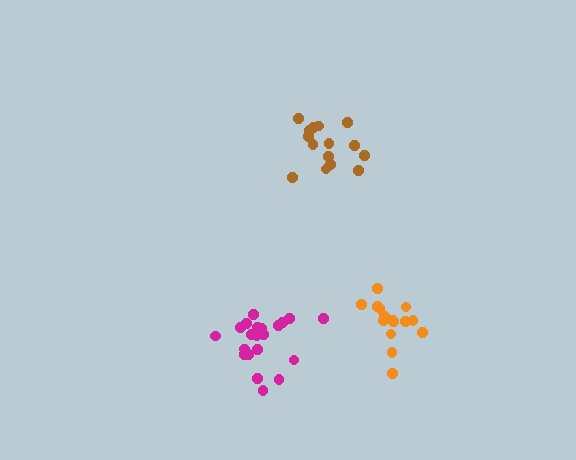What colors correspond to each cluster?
The clusters are colored: brown, orange, magenta.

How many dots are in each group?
Group 1: 15 dots, Group 2: 15 dots, Group 3: 21 dots (51 total).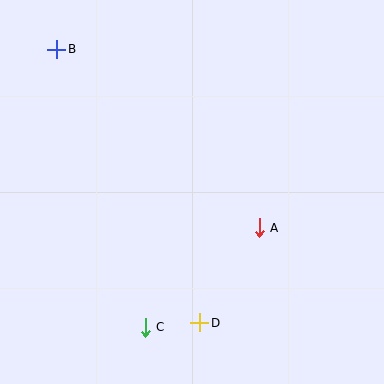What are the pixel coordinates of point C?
Point C is at (145, 327).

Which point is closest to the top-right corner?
Point A is closest to the top-right corner.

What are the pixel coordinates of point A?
Point A is at (259, 228).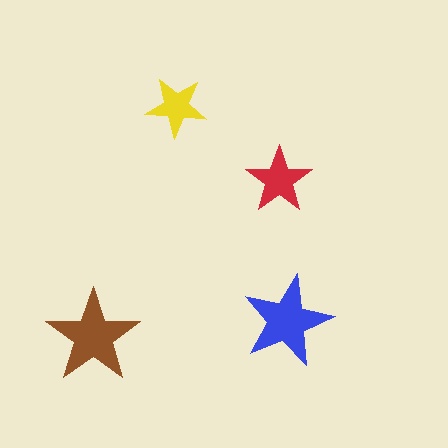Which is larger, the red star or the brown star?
The brown one.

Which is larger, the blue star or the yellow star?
The blue one.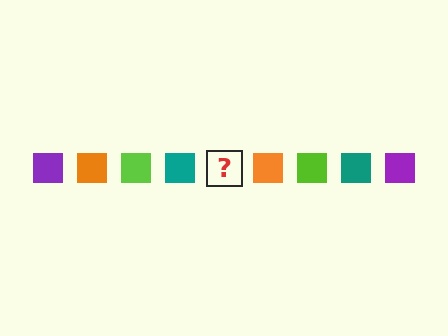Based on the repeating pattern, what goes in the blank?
The blank should be a purple square.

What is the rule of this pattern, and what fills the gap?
The rule is that the pattern cycles through purple, orange, lime, teal squares. The gap should be filled with a purple square.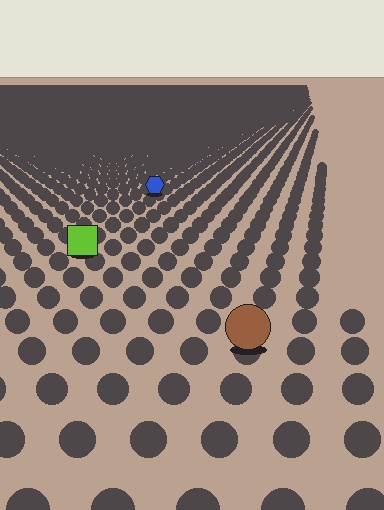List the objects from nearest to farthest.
From nearest to farthest: the brown circle, the lime square, the blue hexagon.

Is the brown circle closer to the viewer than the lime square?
Yes. The brown circle is closer — you can tell from the texture gradient: the ground texture is coarser near it.